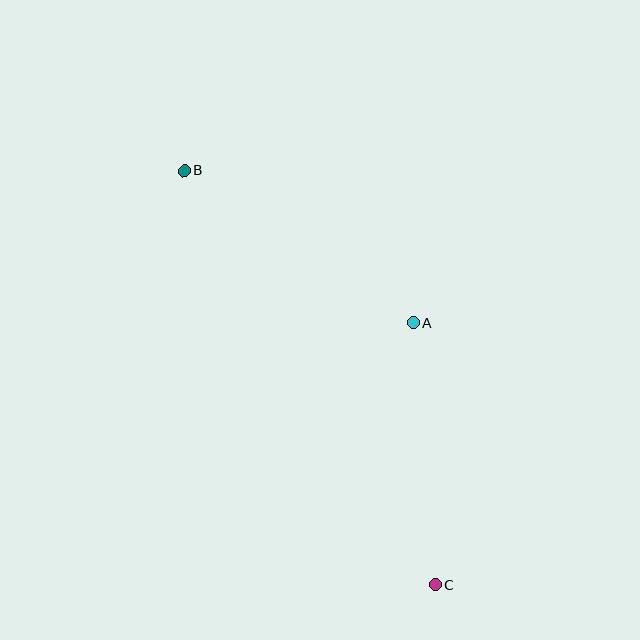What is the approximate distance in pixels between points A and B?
The distance between A and B is approximately 275 pixels.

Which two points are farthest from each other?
Points B and C are farthest from each other.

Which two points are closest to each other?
Points A and C are closest to each other.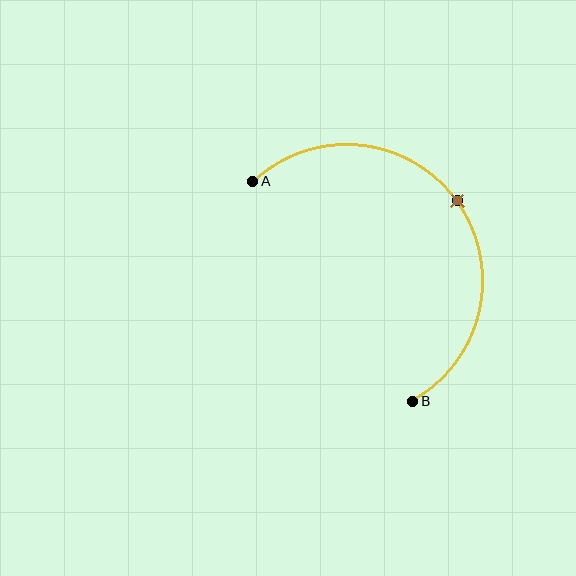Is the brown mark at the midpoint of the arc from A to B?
Yes. The brown mark lies on the arc at equal arc-length from both A and B — it is the arc midpoint.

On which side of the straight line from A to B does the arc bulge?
The arc bulges above and to the right of the straight line connecting A and B.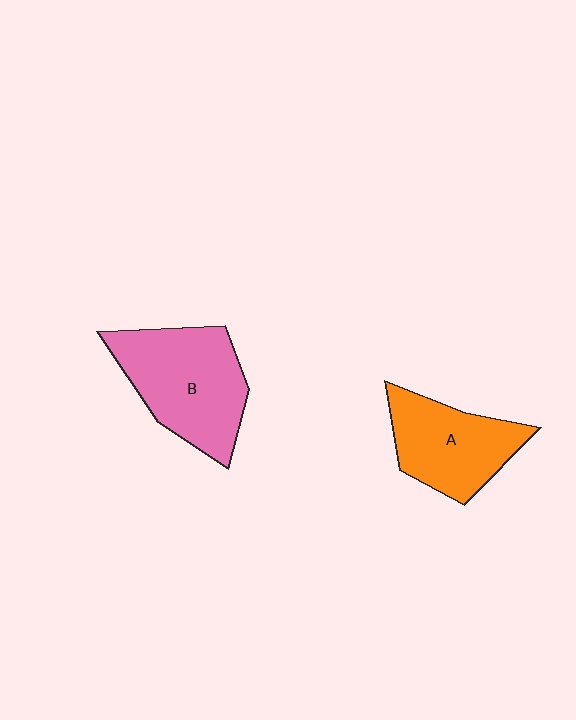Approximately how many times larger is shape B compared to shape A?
Approximately 1.3 times.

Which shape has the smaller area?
Shape A (orange).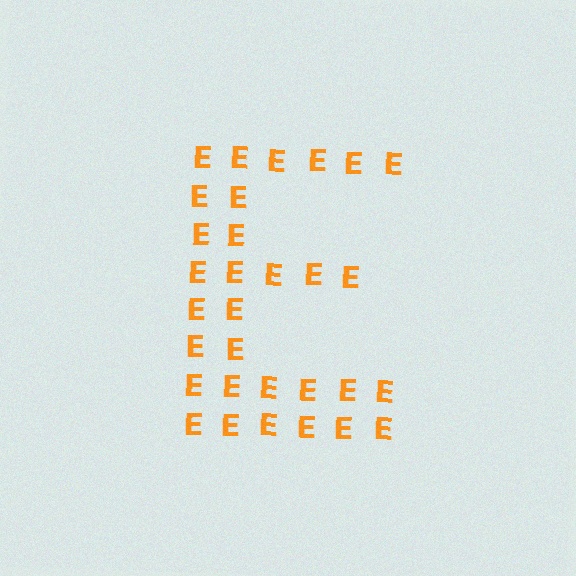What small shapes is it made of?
It is made of small letter E's.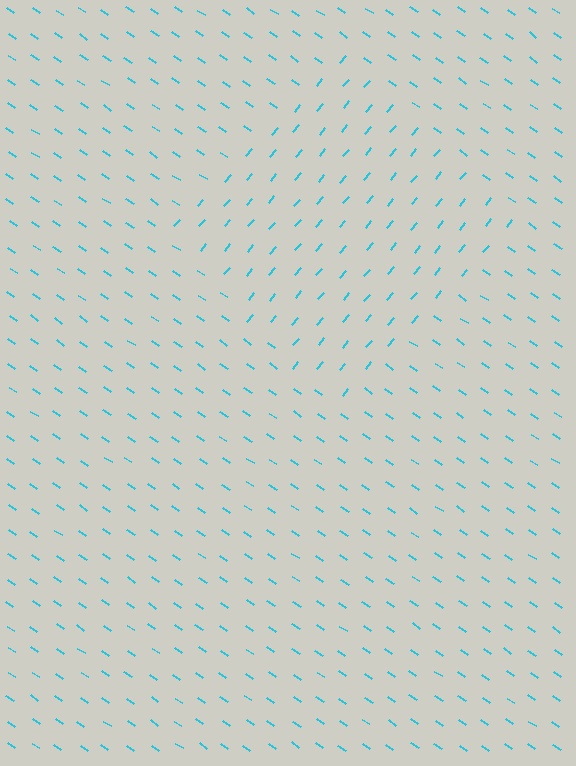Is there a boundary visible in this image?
Yes, there is a texture boundary formed by a change in line orientation.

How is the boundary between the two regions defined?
The boundary is defined purely by a change in line orientation (approximately 85 degrees difference). All lines are the same color and thickness.